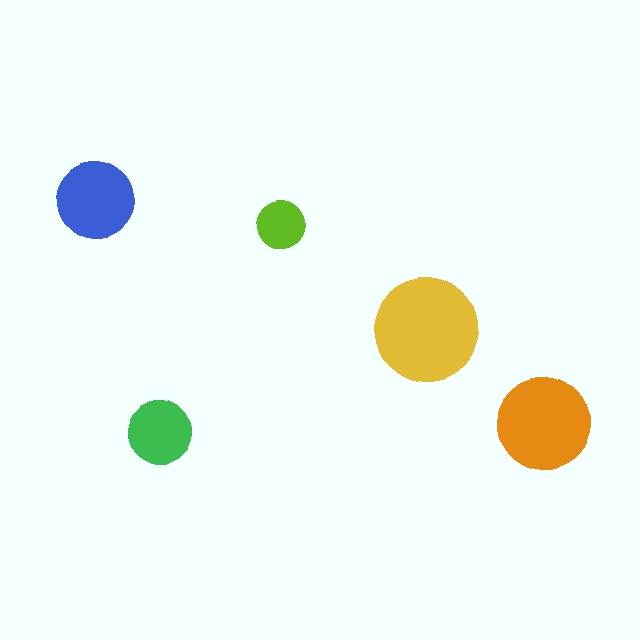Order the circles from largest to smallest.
the yellow one, the orange one, the blue one, the green one, the lime one.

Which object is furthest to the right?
The orange circle is rightmost.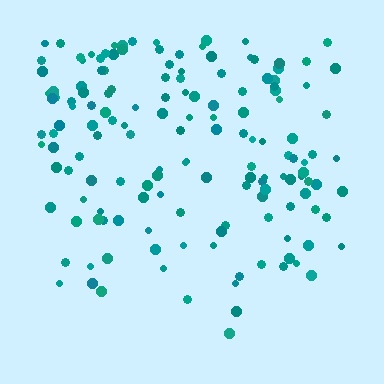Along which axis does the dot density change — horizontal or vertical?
Vertical.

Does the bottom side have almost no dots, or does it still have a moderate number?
Still a moderate number, just noticeably fewer than the top.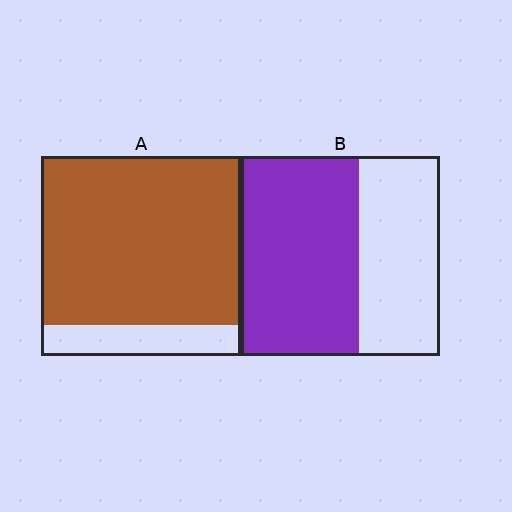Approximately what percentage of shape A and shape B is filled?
A is approximately 85% and B is approximately 60%.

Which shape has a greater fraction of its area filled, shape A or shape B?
Shape A.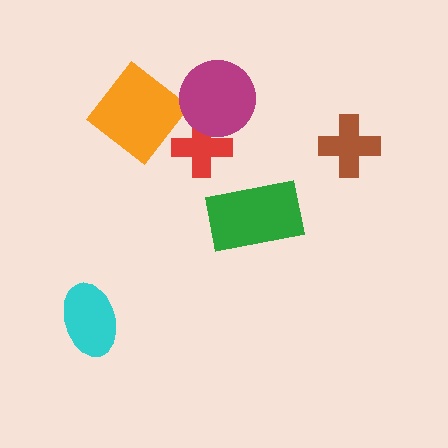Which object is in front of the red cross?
The magenta circle is in front of the red cross.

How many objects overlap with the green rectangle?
0 objects overlap with the green rectangle.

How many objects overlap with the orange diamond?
0 objects overlap with the orange diamond.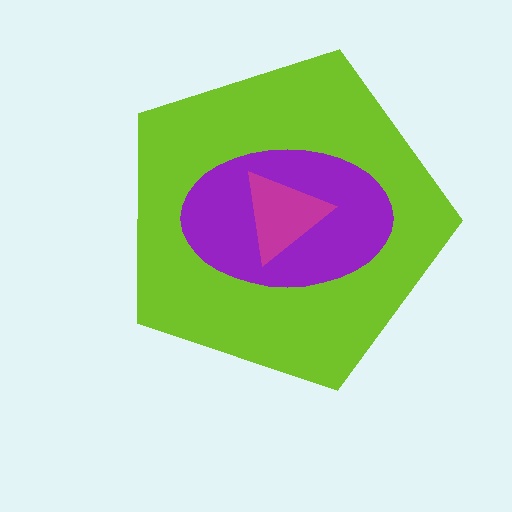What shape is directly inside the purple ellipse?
The magenta triangle.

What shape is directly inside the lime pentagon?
The purple ellipse.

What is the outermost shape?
The lime pentagon.